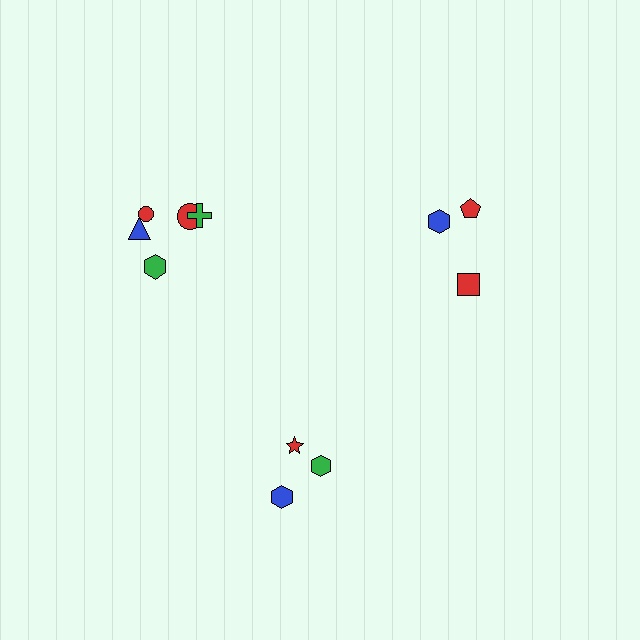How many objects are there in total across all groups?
There are 11 objects.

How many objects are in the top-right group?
There are 3 objects.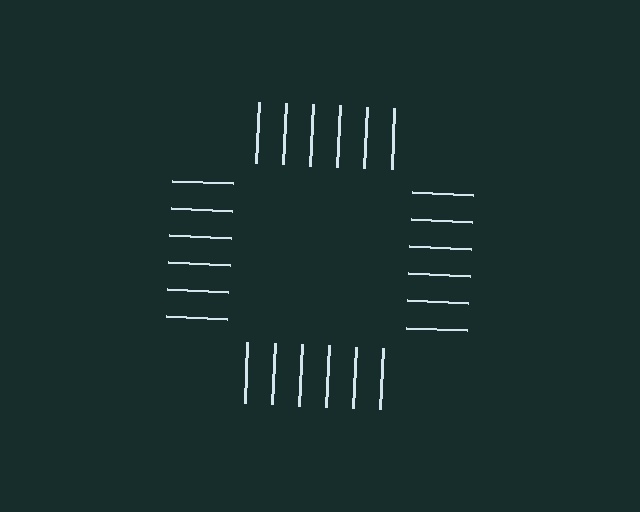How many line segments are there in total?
24 — 6 along each of the 4 edges.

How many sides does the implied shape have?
4 sides — the line-ends trace a square.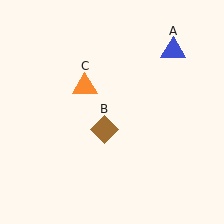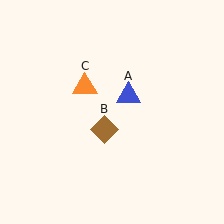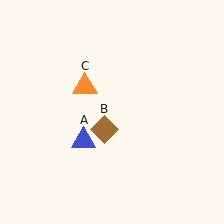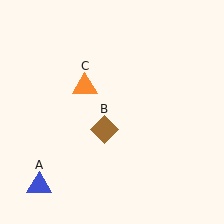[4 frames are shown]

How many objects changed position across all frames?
1 object changed position: blue triangle (object A).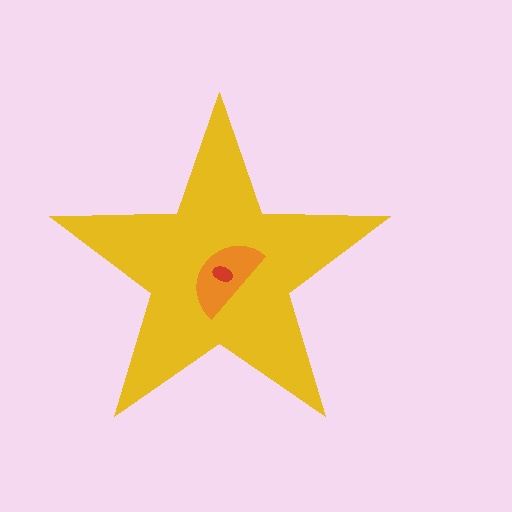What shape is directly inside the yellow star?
The orange semicircle.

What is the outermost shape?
The yellow star.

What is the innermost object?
The red ellipse.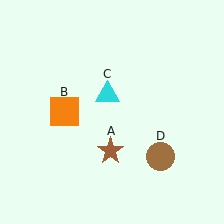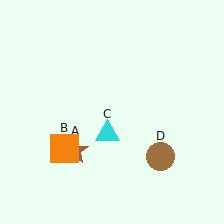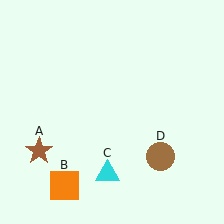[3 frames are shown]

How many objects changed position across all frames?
3 objects changed position: brown star (object A), orange square (object B), cyan triangle (object C).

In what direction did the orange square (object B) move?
The orange square (object B) moved down.